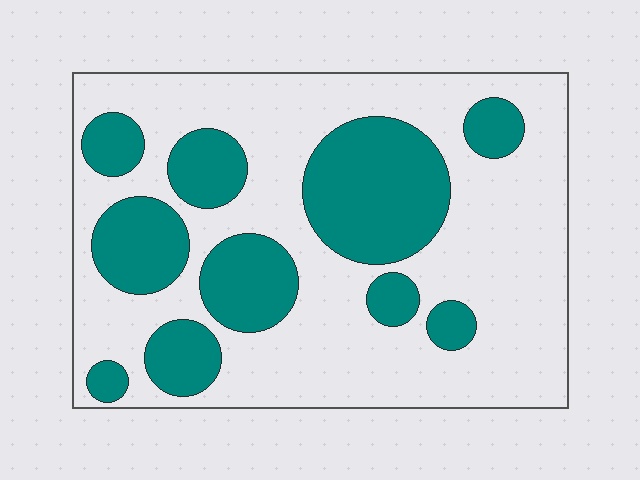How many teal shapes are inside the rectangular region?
10.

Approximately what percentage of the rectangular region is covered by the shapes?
Approximately 35%.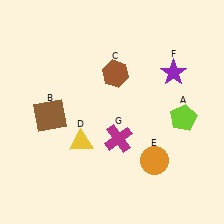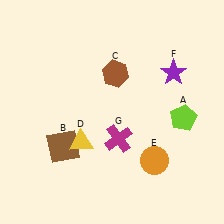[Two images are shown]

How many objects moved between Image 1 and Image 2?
1 object moved between the two images.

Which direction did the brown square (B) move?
The brown square (B) moved down.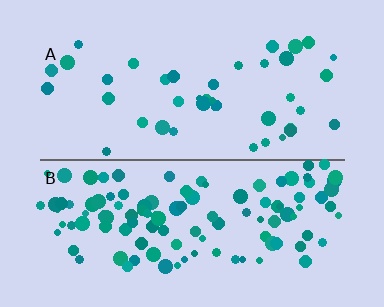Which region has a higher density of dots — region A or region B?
B (the bottom).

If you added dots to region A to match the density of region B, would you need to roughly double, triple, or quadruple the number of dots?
Approximately triple.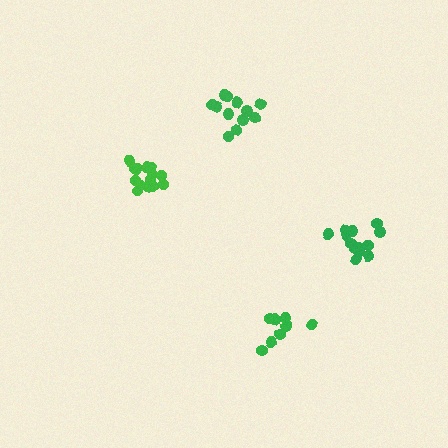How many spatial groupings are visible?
There are 4 spatial groupings.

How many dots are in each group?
Group 1: 13 dots, Group 2: 8 dots, Group 3: 14 dots, Group 4: 12 dots (47 total).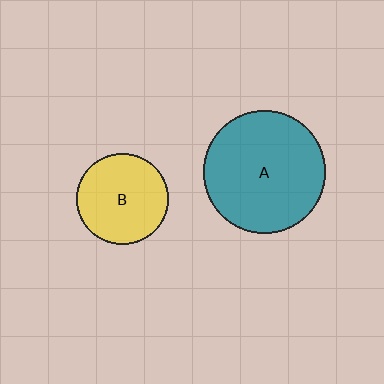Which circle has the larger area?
Circle A (teal).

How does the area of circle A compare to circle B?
Approximately 1.8 times.